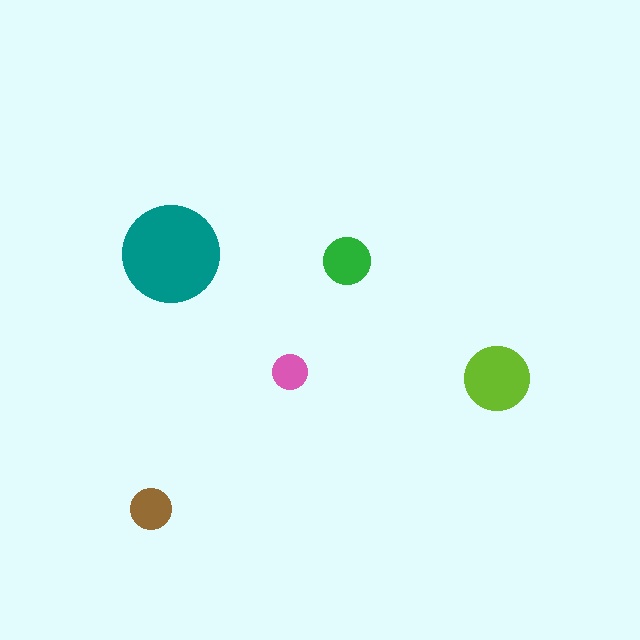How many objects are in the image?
There are 5 objects in the image.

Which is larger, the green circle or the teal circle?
The teal one.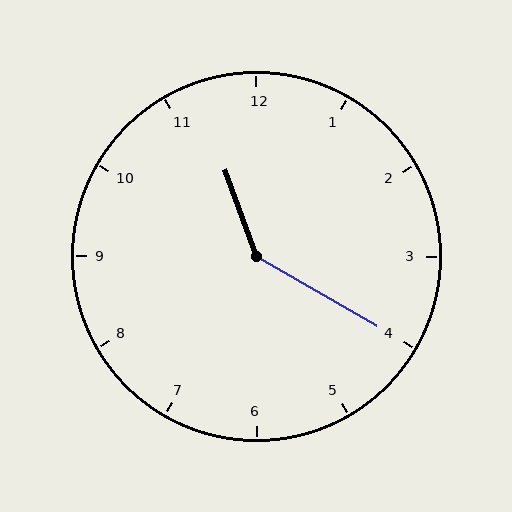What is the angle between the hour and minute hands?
Approximately 140 degrees.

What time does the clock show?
11:20.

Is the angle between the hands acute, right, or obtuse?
It is obtuse.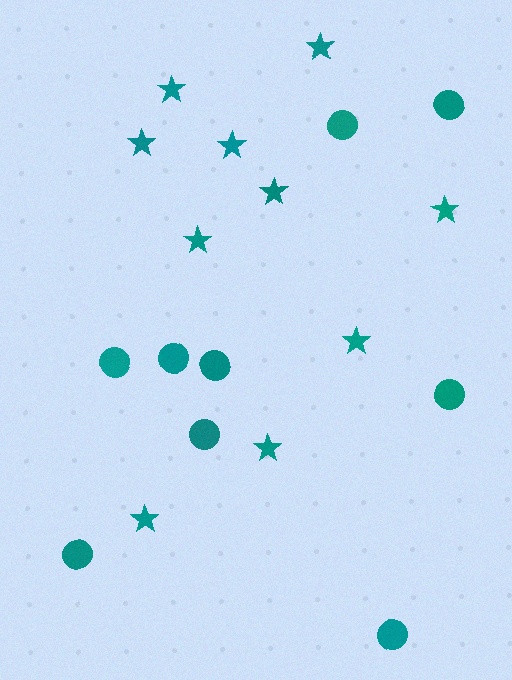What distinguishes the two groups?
There are 2 groups: one group of circles (9) and one group of stars (10).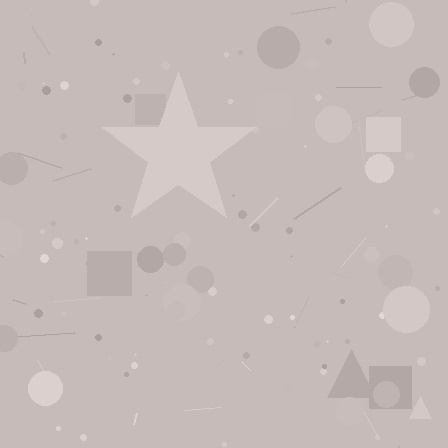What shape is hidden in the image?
A star is hidden in the image.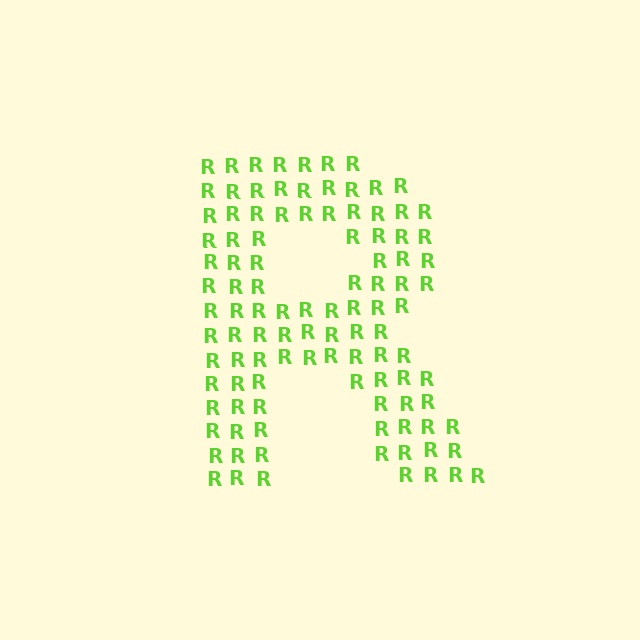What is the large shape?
The large shape is the letter R.